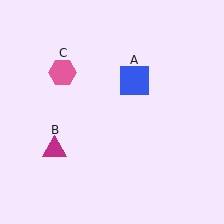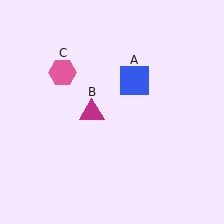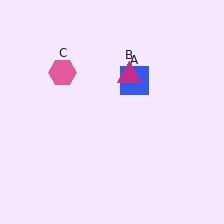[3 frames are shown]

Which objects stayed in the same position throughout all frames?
Blue square (object A) and pink hexagon (object C) remained stationary.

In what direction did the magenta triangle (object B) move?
The magenta triangle (object B) moved up and to the right.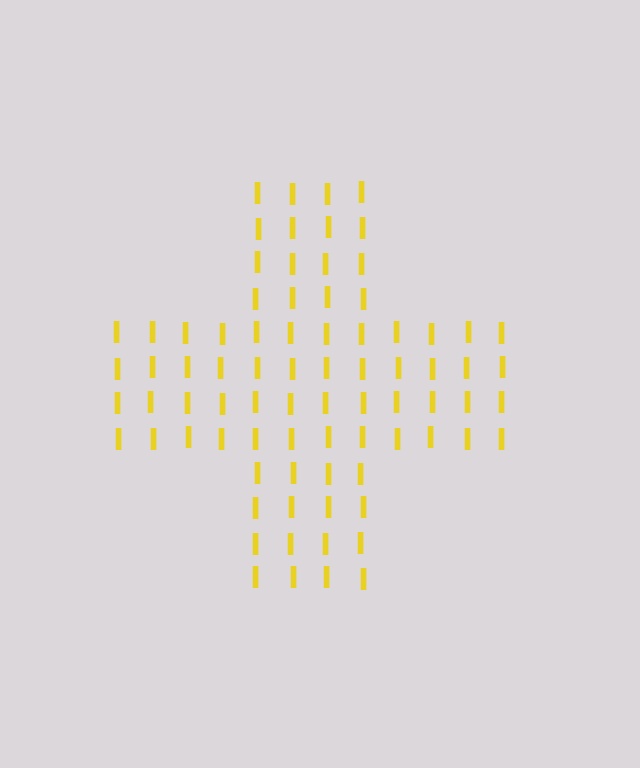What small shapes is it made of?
It is made of small letter I's.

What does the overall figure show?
The overall figure shows a cross.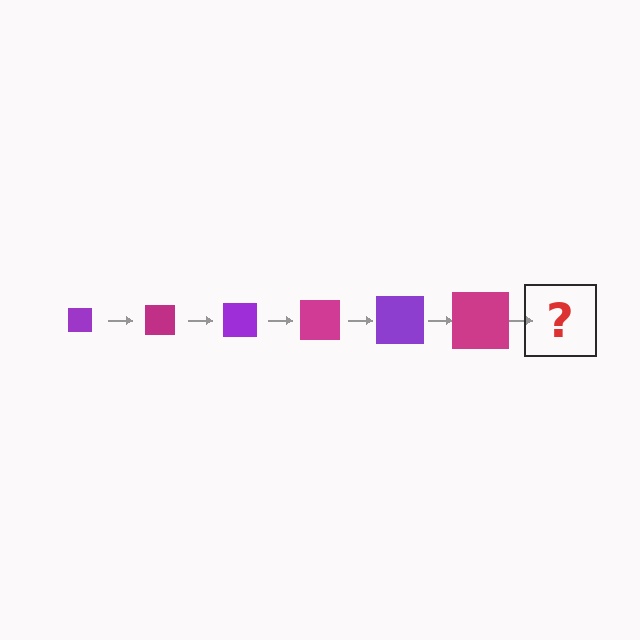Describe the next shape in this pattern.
It should be a purple square, larger than the previous one.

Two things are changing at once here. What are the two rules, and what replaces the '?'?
The two rules are that the square grows larger each step and the color cycles through purple and magenta. The '?' should be a purple square, larger than the previous one.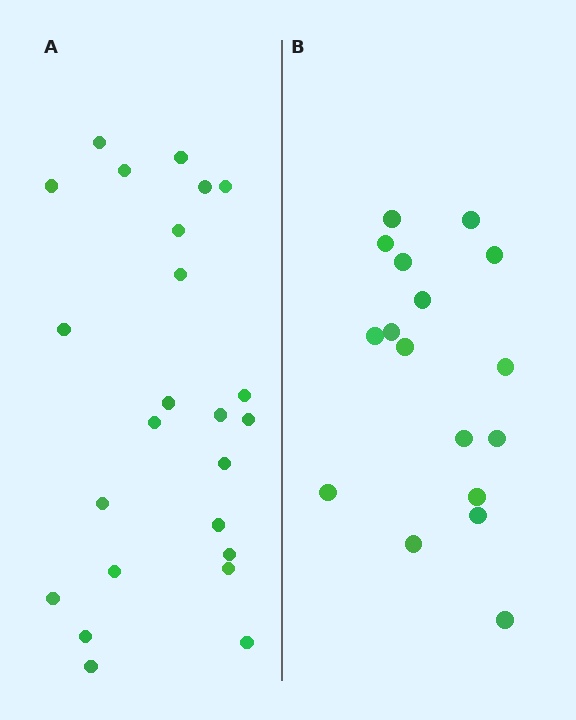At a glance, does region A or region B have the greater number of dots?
Region A (the left region) has more dots.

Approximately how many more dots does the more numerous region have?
Region A has roughly 8 or so more dots than region B.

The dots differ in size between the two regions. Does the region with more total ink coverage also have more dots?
No. Region B has more total ink coverage because its dots are larger, but region A actually contains more individual dots. Total area can be misleading — the number of items is what matters here.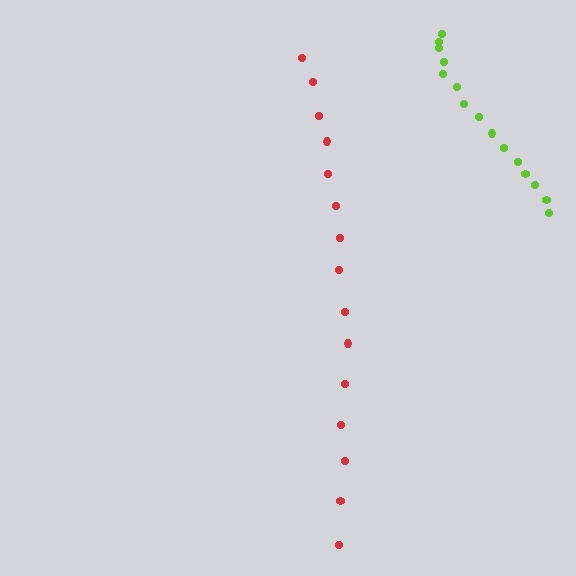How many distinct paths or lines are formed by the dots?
There are 2 distinct paths.